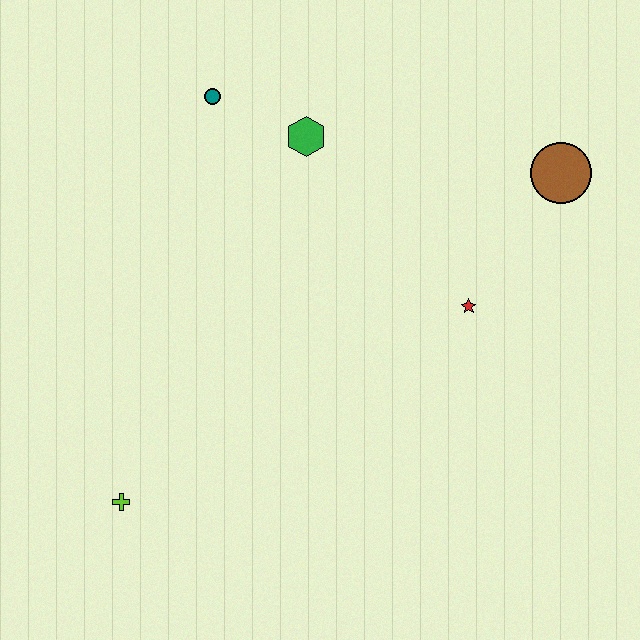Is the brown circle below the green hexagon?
Yes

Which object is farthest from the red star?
The lime cross is farthest from the red star.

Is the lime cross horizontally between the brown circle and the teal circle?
No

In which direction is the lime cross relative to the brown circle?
The lime cross is to the left of the brown circle.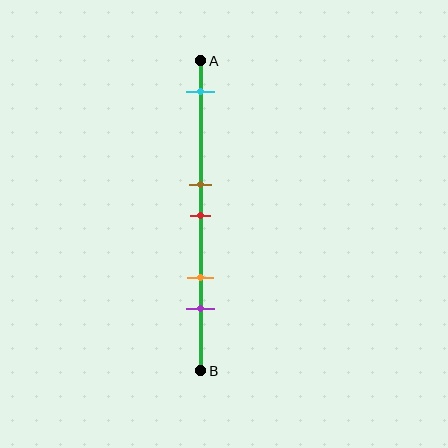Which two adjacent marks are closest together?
The brown and red marks are the closest adjacent pair.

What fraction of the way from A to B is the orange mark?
The orange mark is approximately 70% (0.7) of the way from A to B.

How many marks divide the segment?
There are 5 marks dividing the segment.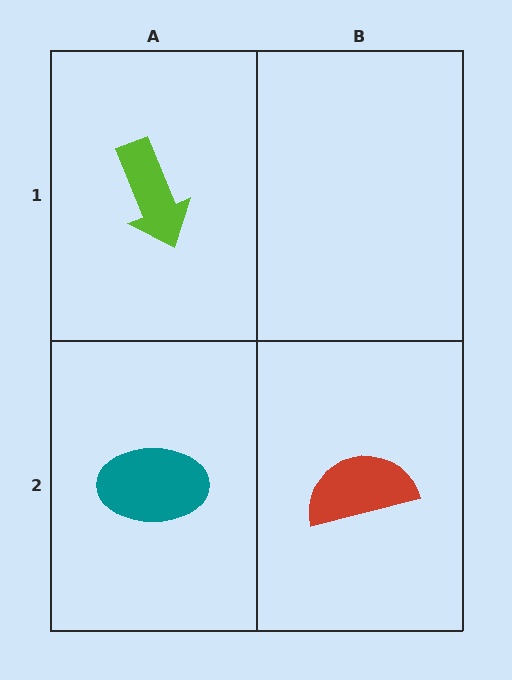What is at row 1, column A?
A lime arrow.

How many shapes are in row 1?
1 shape.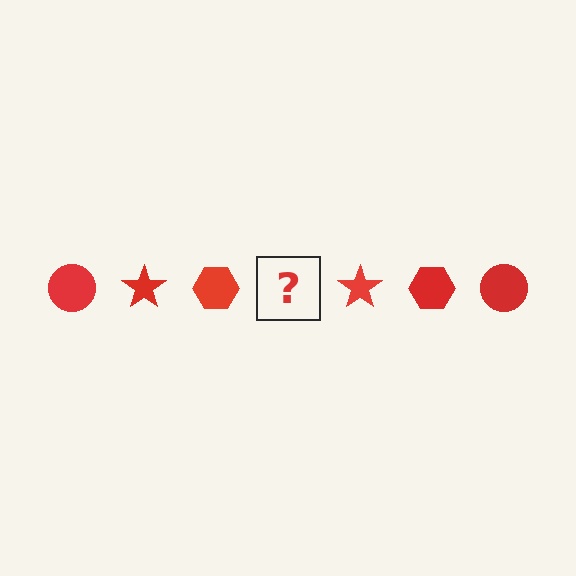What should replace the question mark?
The question mark should be replaced with a red circle.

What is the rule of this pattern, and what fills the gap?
The rule is that the pattern cycles through circle, star, hexagon shapes in red. The gap should be filled with a red circle.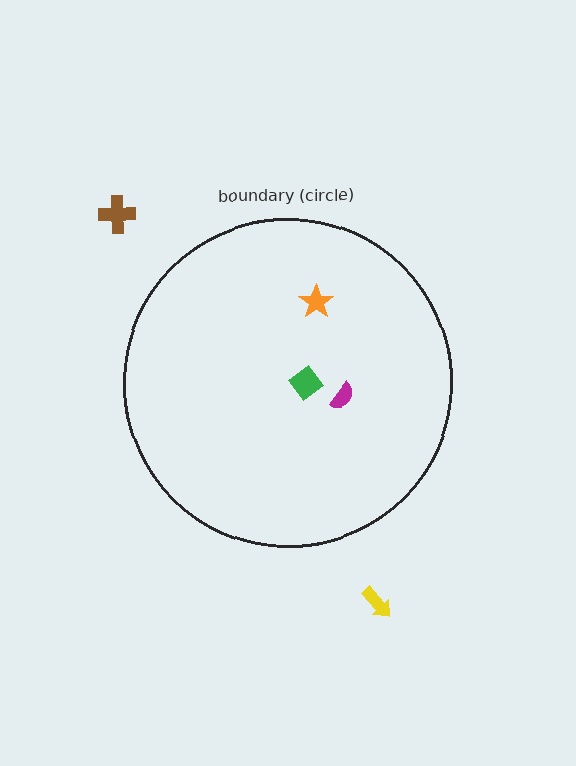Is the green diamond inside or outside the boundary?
Inside.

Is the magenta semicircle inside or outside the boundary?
Inside.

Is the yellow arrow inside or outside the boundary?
Outside.